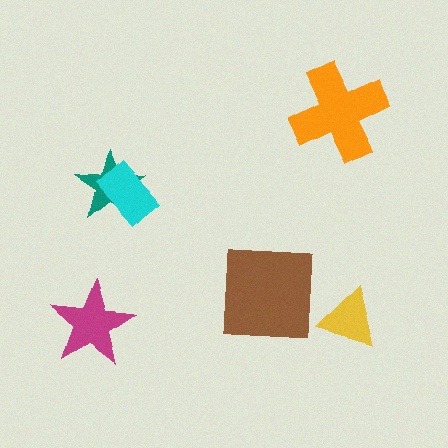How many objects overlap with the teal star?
1 object overlaps with the teal star.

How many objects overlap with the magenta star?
0 objects overlap with the magenta star.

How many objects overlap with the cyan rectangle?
1 object overlaps with the cyan rectangle.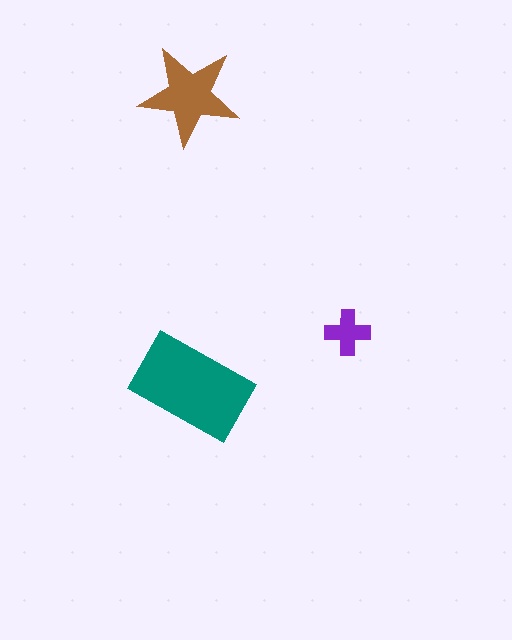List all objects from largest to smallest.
The teal rectangle, the brown star, the purple cross.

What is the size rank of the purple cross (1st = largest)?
3rd.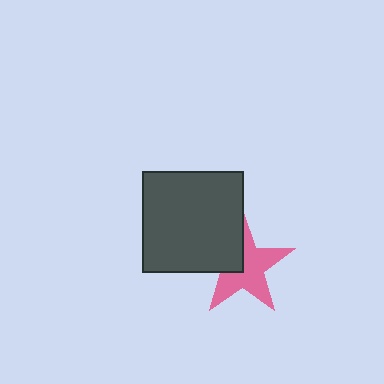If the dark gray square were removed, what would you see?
You would see the complete pink star.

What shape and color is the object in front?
The object in front is a dark gray square.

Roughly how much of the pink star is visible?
Most of it is visible (roughly 65%).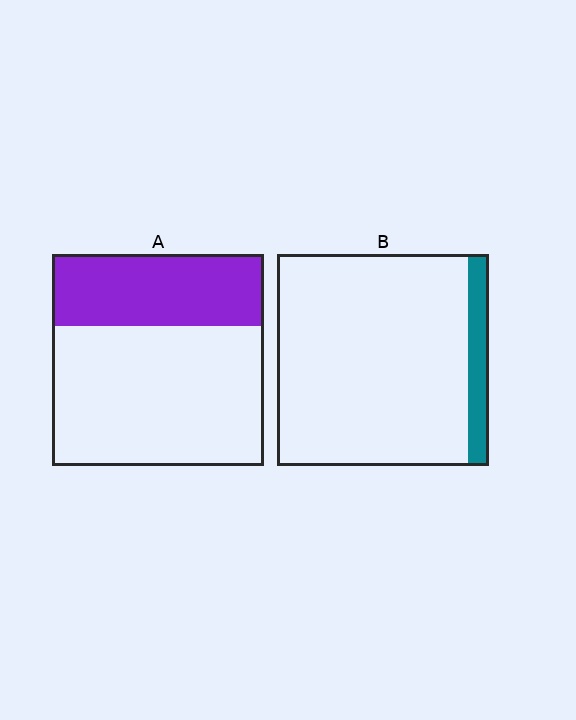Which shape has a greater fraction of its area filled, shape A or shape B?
Shape A.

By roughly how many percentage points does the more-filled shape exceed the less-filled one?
By roughly 25 percentage points (A over B).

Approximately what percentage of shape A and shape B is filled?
A is approximately 35% and B is approximately 10%.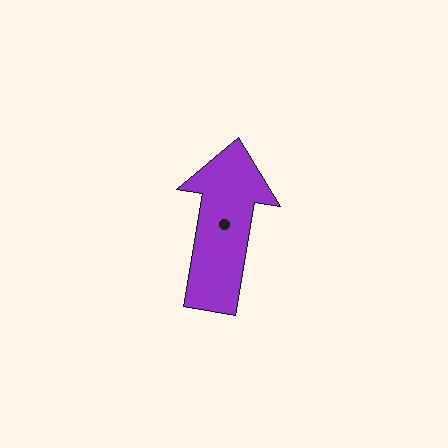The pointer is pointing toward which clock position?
Roughly 12 o'clock.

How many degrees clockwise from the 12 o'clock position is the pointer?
Approximately 10 degrees.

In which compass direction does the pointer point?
North.